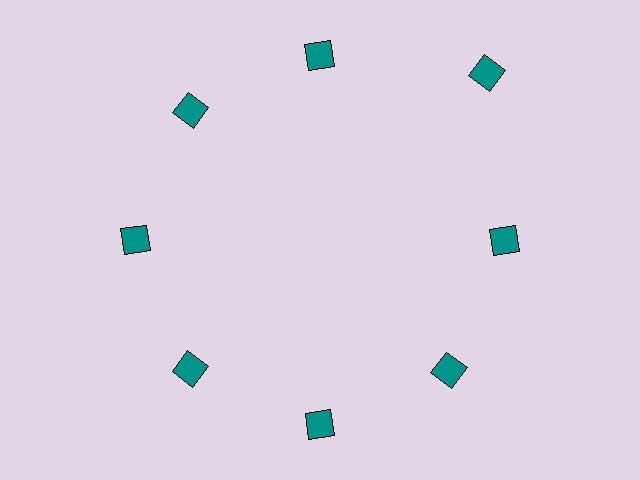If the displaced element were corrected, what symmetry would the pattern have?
It would have 8-fold rotational symmetry — the pattern would map onto itself every 45 degrees.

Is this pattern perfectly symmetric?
No. The 8 teal squares are arranged in a ring, but one element near the 2 o'clock position is pushed outward from the center, breaking the 8-fold rotational symmetry.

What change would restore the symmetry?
The symmetry would be restored by moving it inward, back onto the ring so that all 8 squares sit at equal angles and equal distance from the center.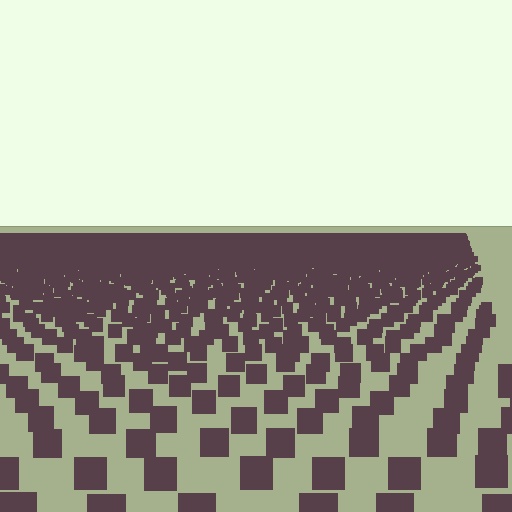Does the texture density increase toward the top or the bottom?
Density increases toward the top.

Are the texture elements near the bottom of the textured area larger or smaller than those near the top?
Larger. Near the bottom, elements are closer to the viewer and appear at a bigger on-screen size.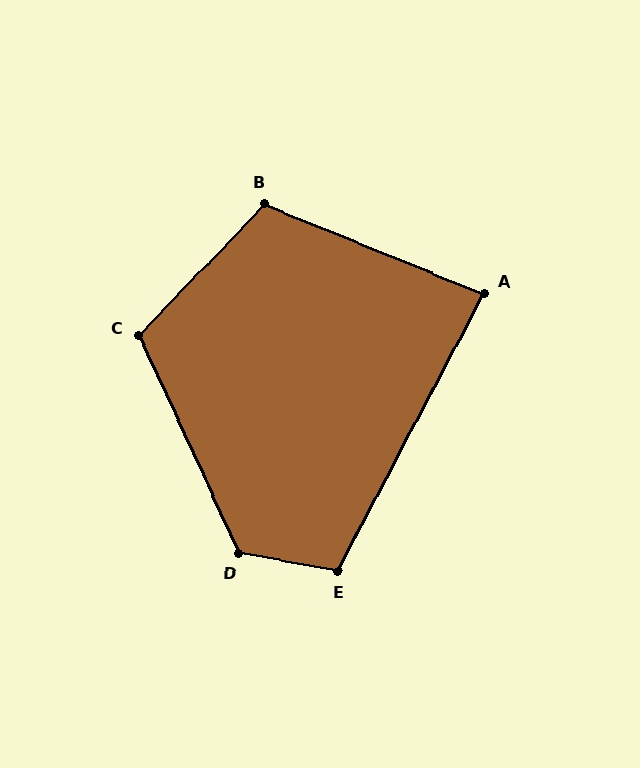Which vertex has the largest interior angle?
D, at approximately 125 degrees.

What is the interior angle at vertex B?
Approximately 112 degrees (obtuse).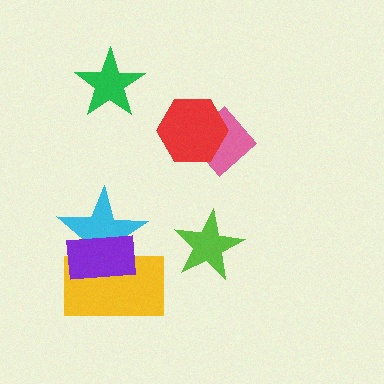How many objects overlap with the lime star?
0 objects overlap with the lime star.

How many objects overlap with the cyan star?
2 objects overlap with the cyan star.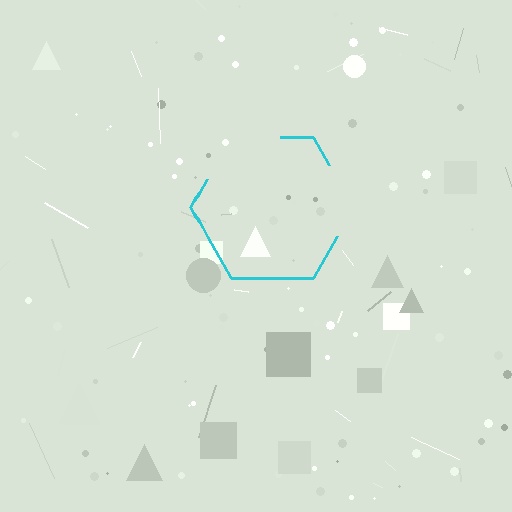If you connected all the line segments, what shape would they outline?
They would outline a hexagon.